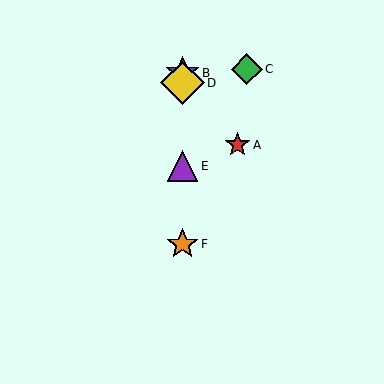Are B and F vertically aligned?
Yes, both are at x≈183.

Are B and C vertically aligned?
No, B is at x≈183 and C is at x≈247.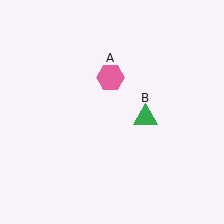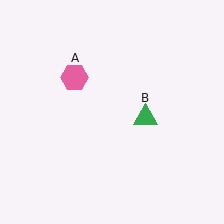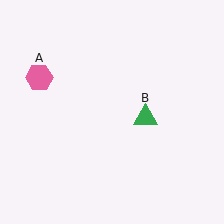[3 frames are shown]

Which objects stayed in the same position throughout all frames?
Green triangle (object B) remained stationary.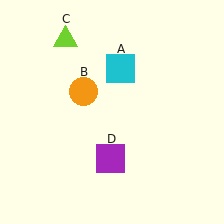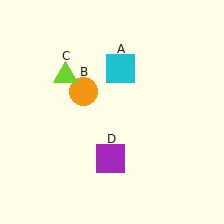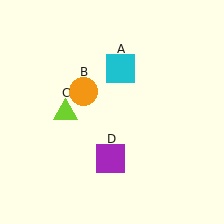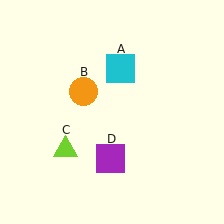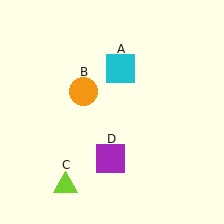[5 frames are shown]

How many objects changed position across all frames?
1 object changed position: lime triangle (object C).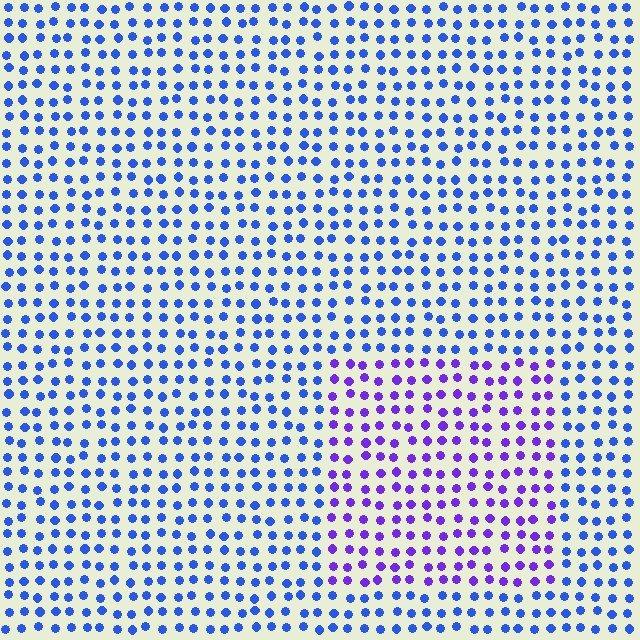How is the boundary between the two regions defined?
The boundary is defined purely by a slight shift in hue (about 40 degrees). Spacing, size, and orientation are identical on both sides.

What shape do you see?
I see a rectangle.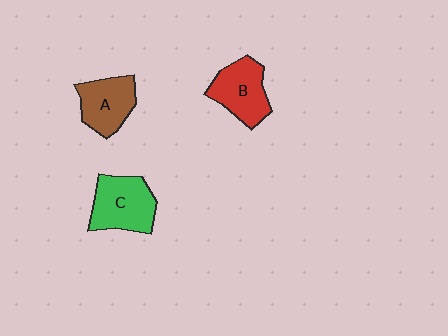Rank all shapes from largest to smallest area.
From largest to smallest: C (green), B (red), A (brown).